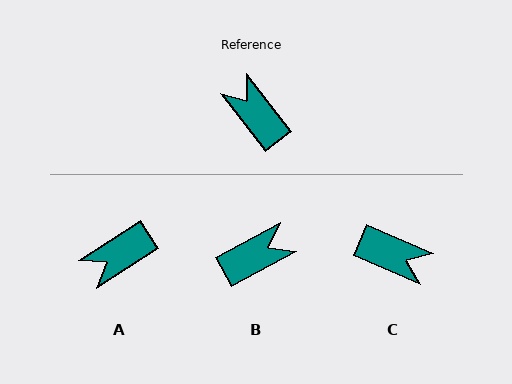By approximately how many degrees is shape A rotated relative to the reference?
Approximately 84 degrees counter-clockwise.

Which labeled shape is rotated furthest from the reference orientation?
C, about 152 degrees away.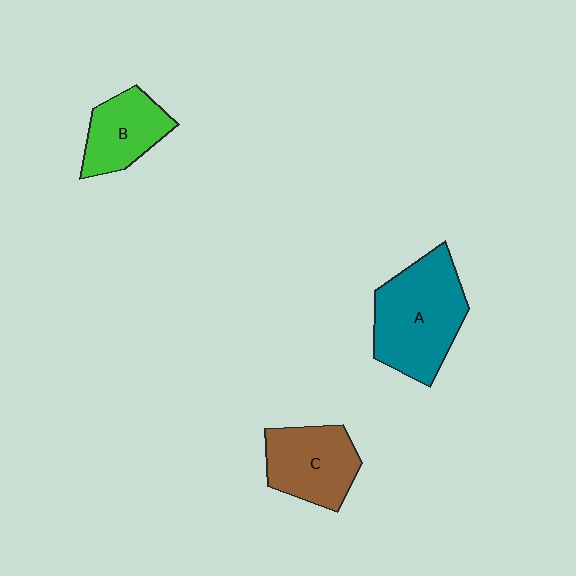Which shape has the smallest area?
Shape B (green).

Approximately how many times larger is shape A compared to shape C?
Approximately 1.4 times.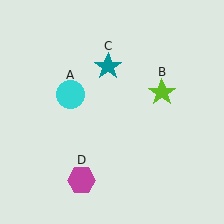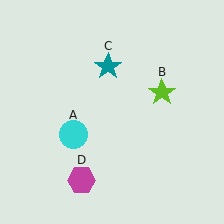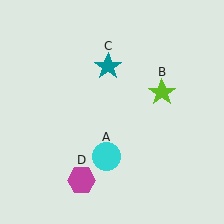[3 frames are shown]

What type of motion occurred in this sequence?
The cyan circle (object A) rotated counterclockwise around the center of the scene.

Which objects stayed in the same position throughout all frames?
Lime star (object B) and teal star (object C) and magenta hexagon (object D) remained stationary.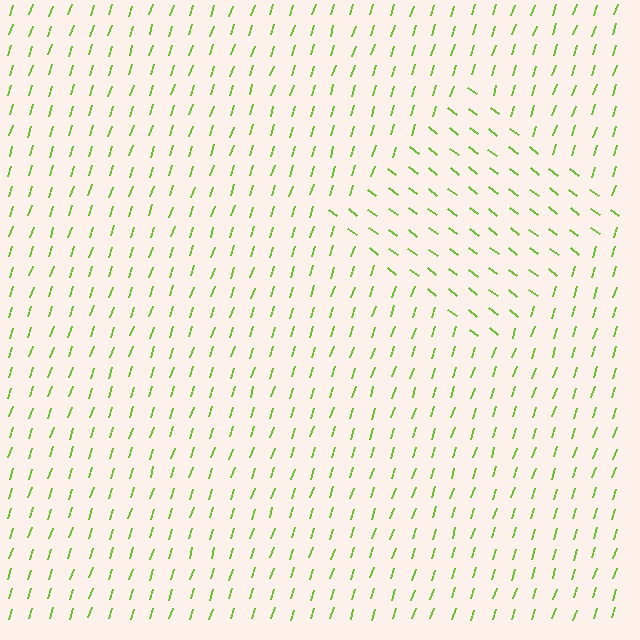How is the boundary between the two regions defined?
The boundary is defined purely by a change in line orientation (approximately 70 degrees difference). All lines are the same color and thickness.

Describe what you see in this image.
The image is filled with small lime line segments. A diamond region in the image has lines oriented differently from the surrounding lines, creating a visible texture boundary.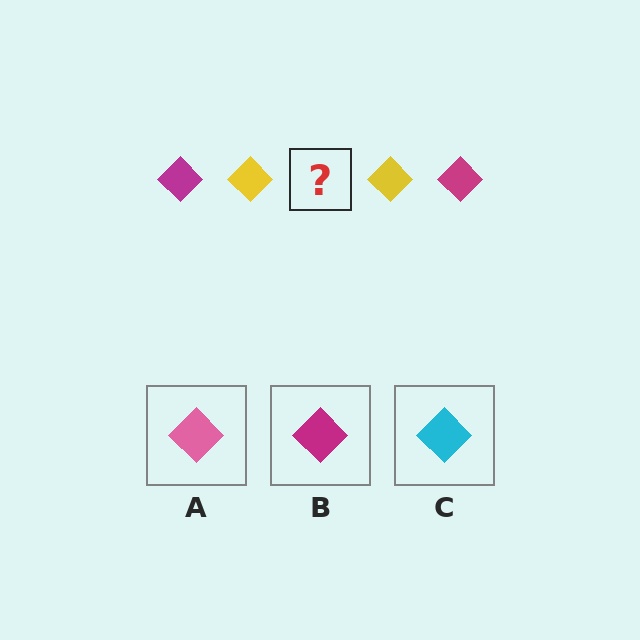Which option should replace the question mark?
Option B.